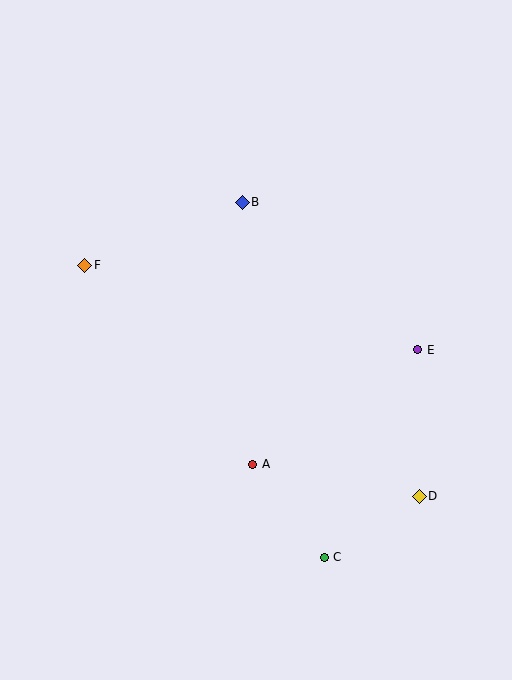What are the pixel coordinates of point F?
Point F is at (85, 265).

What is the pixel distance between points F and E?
The distance between F and E is 344 pixels.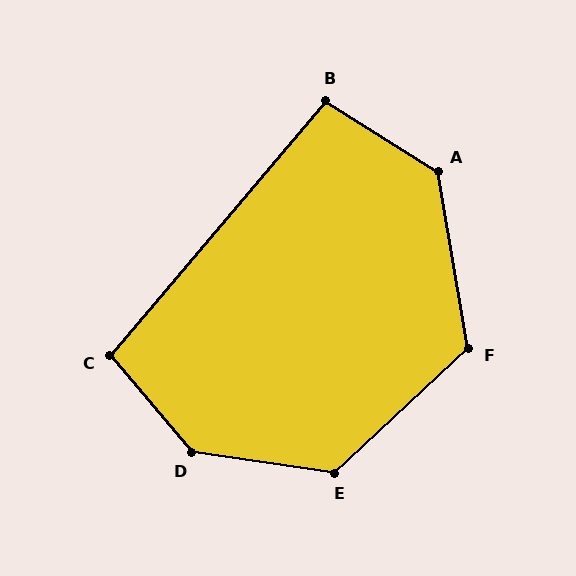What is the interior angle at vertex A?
Approximately 131 degrees (obtuse).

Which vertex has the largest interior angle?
D, at approximately 138 degrees.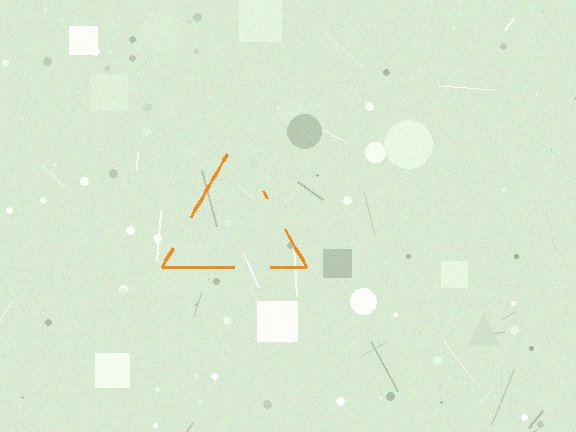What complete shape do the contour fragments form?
The contour fragments form a triangle.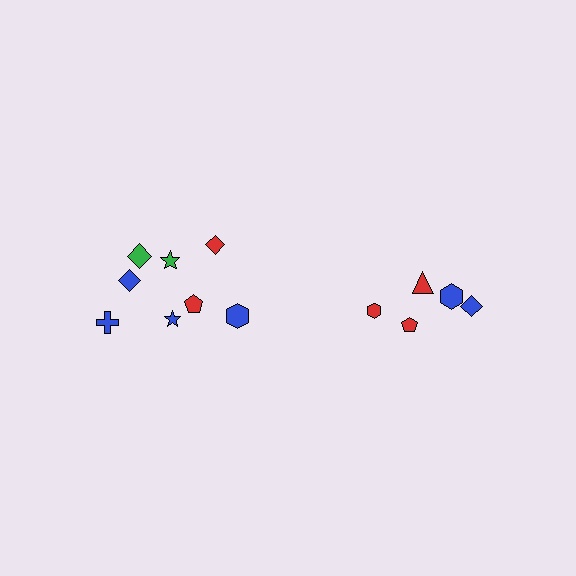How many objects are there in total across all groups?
There are 13 objects.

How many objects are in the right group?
There are 5 objects.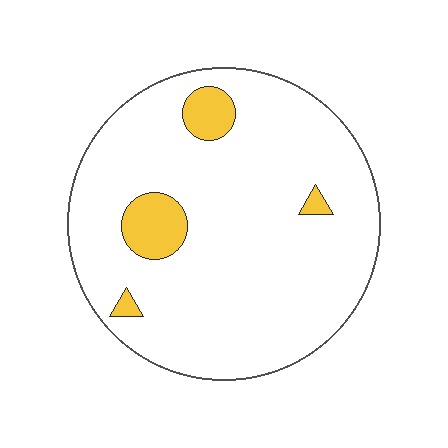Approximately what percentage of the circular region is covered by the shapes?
Approximately 10%.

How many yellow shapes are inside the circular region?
4.